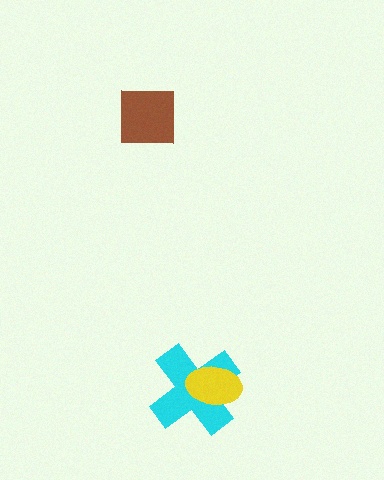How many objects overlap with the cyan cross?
1 object overlaps with the cyan cross.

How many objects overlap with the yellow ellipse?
1 object overlaps with the yellow ellipse.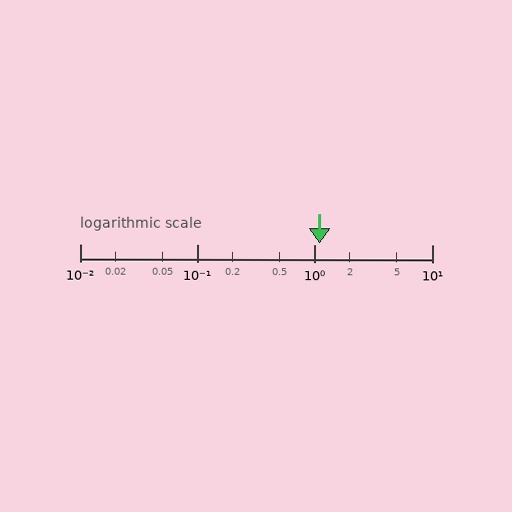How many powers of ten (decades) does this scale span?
The scale spans 3 decades, from 0.01 to 10.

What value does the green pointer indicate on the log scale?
The pointer indicates approximately 1.1.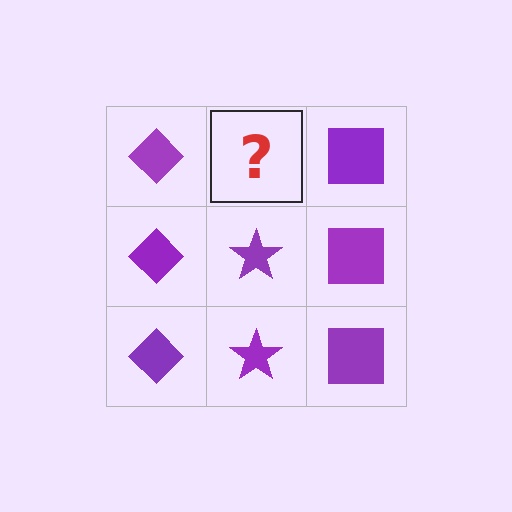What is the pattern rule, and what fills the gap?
The rule is that each column has a consistent shape. The gap should be filled with a purple star.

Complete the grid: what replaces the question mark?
The question mark should be replaced with a purple star.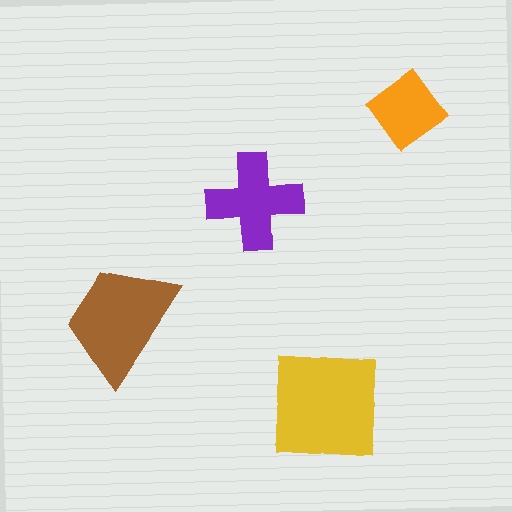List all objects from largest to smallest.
The yellow square, the brown trapezoid, the purple cross, the orange diamond.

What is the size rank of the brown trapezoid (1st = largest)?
2nd.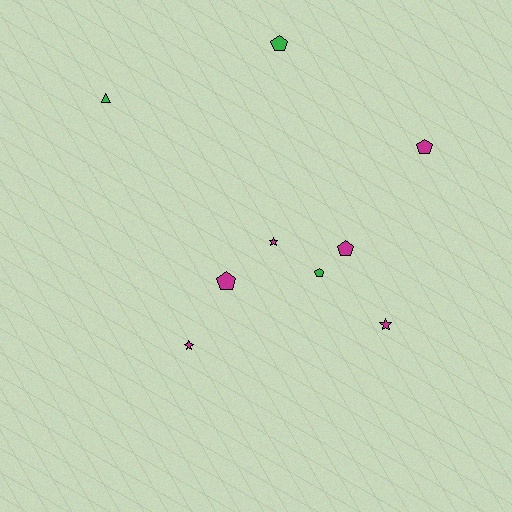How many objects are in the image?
There are 9 objects.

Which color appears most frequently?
Magenta, with 6 objects.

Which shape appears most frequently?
Pentagon, with 5 objects.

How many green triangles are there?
There is 1 green triangle.